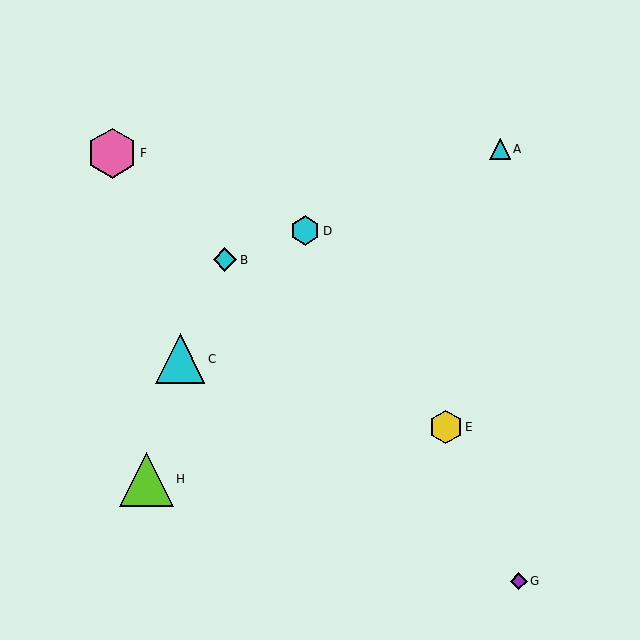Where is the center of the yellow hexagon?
The center of the yellow hexagon is at (446, 427).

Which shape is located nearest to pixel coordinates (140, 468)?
The lime triangle (labeled H) at (146, 479) is nearest to that location.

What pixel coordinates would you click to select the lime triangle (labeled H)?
Click at (146, 479) to select the lime triangle H.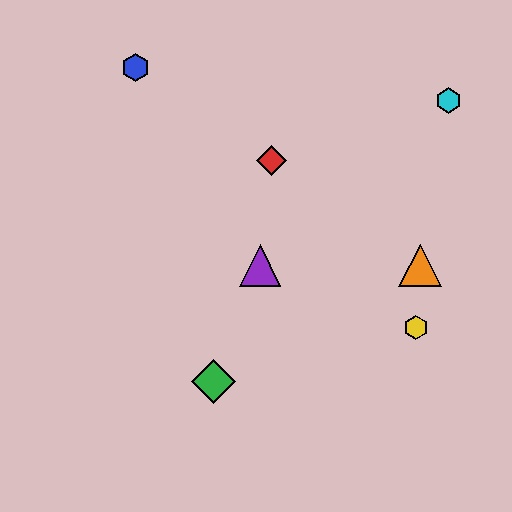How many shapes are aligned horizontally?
2 shapes (the purple triangle, the orange triangle) are aligned horizontally.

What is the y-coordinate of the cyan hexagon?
The cyan hexagon is at y≈101.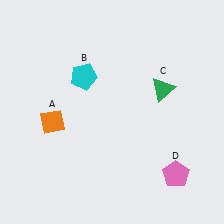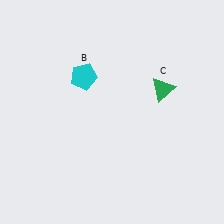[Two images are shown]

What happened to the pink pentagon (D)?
The pink pentagon (D) was removed in Image 2. It was in the bottom-right area of Image 1.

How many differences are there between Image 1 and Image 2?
There are 2 differences between the two images.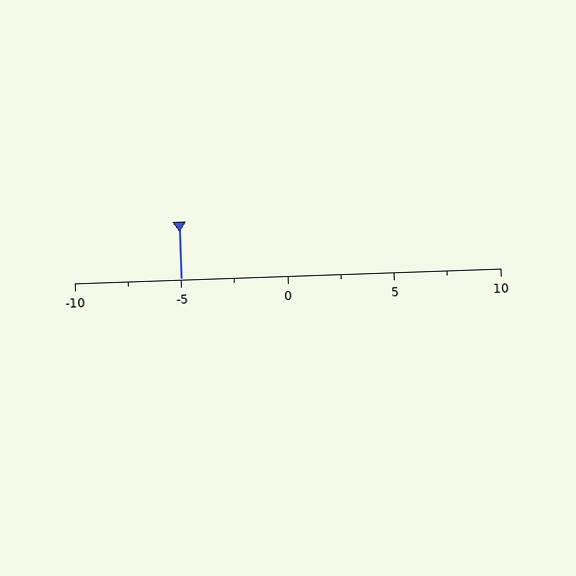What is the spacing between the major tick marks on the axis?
The major ticks are spaced 5 apart.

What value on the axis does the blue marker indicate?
The marker indicates approximately -5.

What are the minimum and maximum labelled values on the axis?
The axis runs from -10 to 10.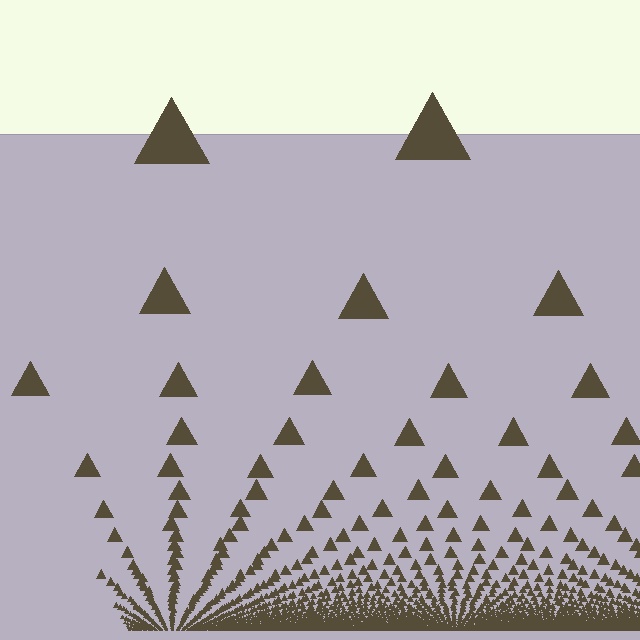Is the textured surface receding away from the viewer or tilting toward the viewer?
The surface appears to tilt toward the viewer. Texture elements get larger and sparser toward the top.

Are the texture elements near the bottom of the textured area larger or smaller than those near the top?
Smaller. The gradient is inverted — elements near the bottom are smaller and denser.